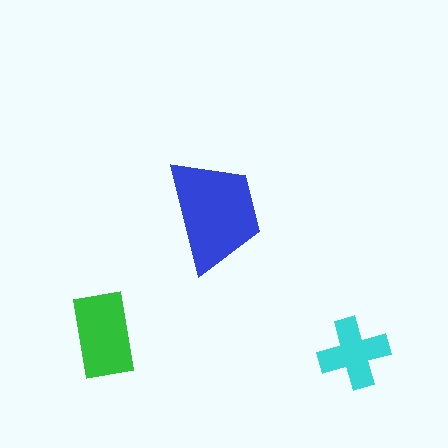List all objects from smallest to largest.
The cyan cross, the green rectangle, the blue trapezoid.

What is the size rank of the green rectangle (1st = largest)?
2nd.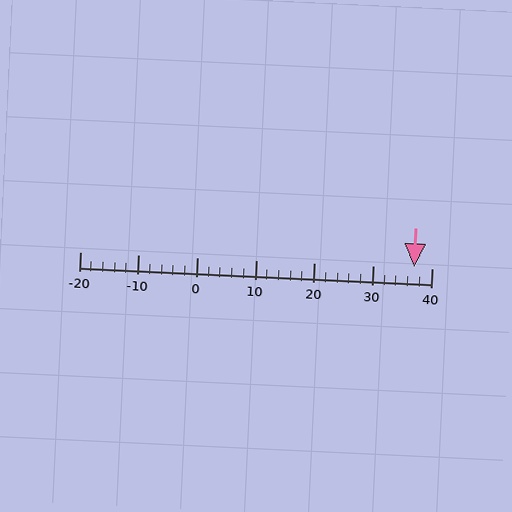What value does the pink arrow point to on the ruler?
The pink arrow points to approximately 37.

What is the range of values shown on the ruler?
The ruler shows values from -20 to 40.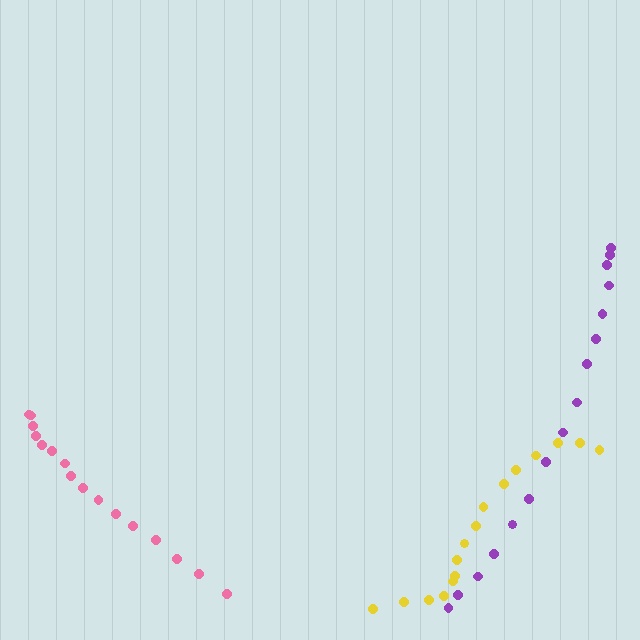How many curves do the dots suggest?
There are 3 distinct paths.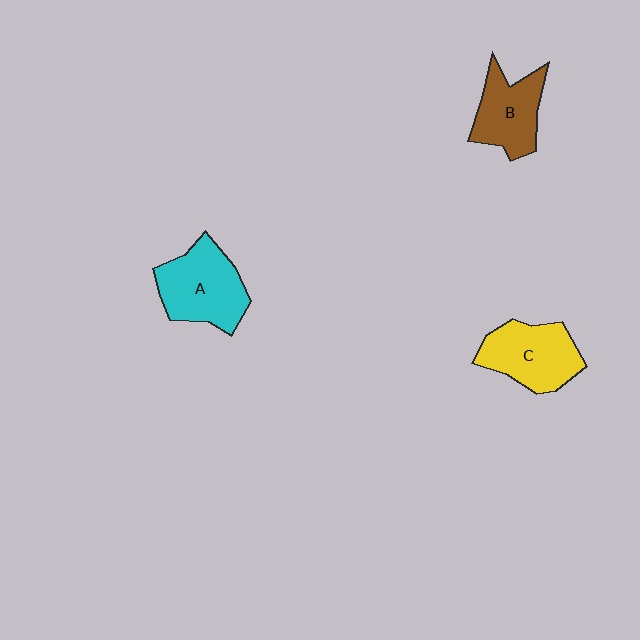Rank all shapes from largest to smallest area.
From largest to smallest: A (cyan), C (yellow), B (brown).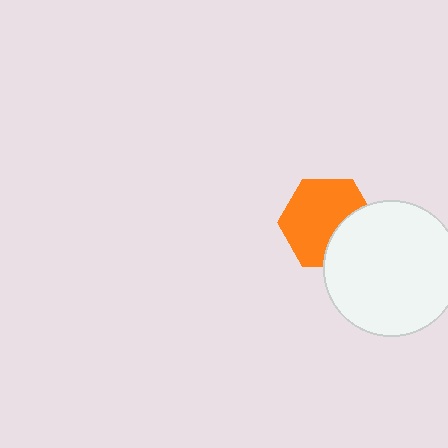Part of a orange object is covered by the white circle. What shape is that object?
It is a hexagon.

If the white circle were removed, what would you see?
You would see the complete orange hexagon.